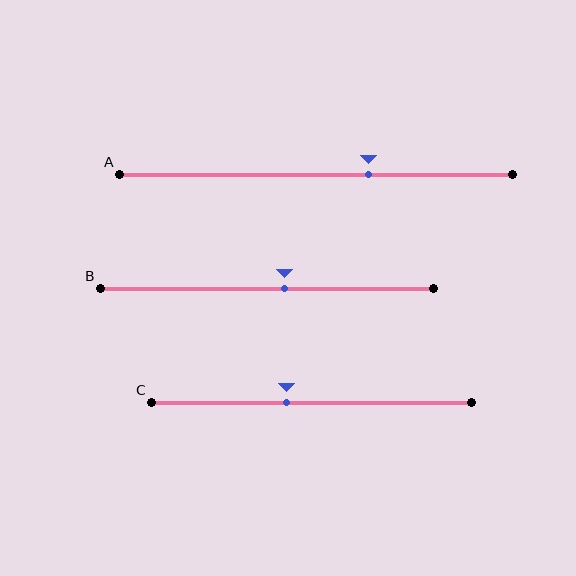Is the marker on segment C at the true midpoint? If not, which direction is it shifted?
No, the marker on segment C is shifted to the left by about 8% of the segment length.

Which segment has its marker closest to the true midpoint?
Segment B has its marker closest to the true midpoint.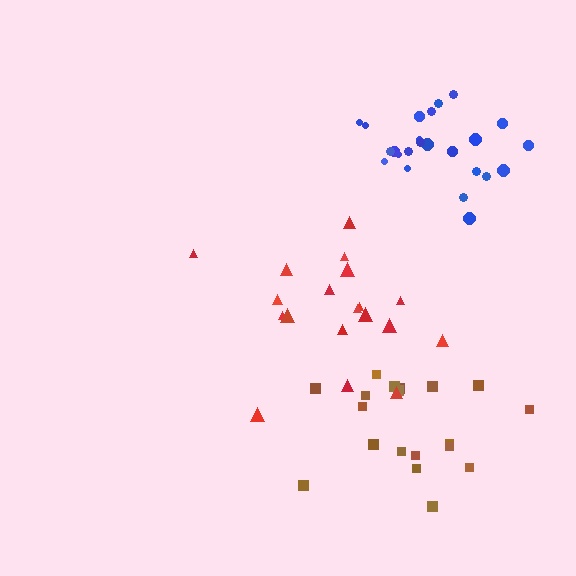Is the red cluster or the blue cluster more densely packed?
Blue.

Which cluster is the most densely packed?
Blue.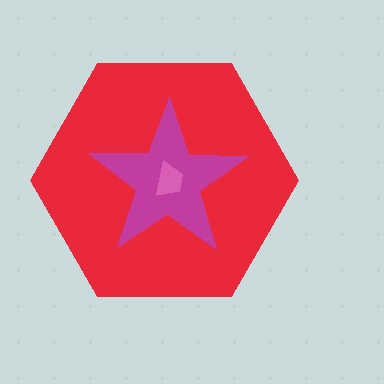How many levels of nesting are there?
3.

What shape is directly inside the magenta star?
The pink trapezoid.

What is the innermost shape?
The pink trapezoid.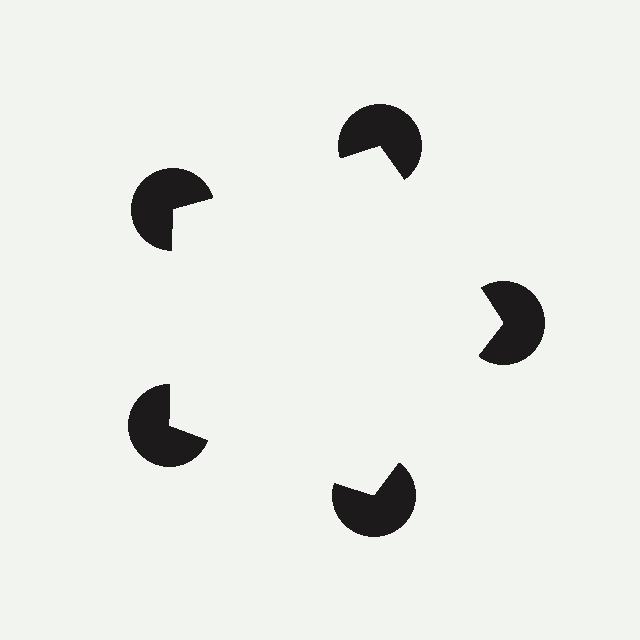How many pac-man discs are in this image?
There are 5 — one at each vertex of the illusory pentagon.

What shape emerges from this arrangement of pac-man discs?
An illusory pentagon — its edges are inferred from the aligned wedge cuts in the pac-man discs, not physically drawn.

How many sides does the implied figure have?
5 sides.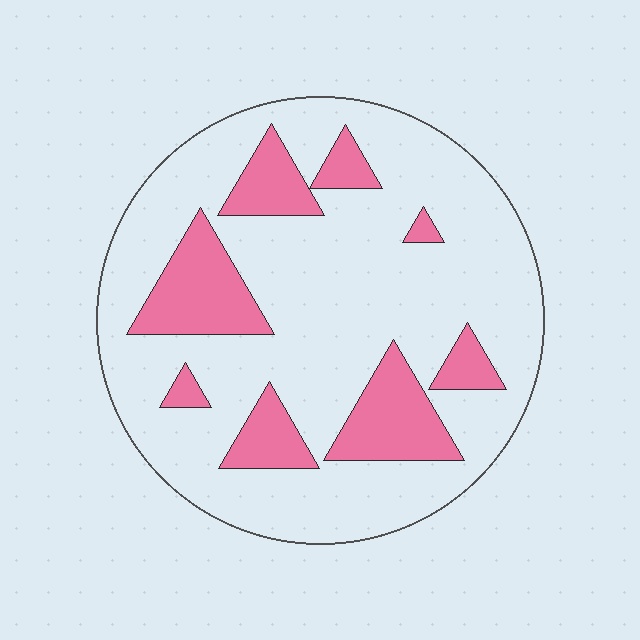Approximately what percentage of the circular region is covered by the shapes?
Approximately 20%.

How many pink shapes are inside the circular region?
8.